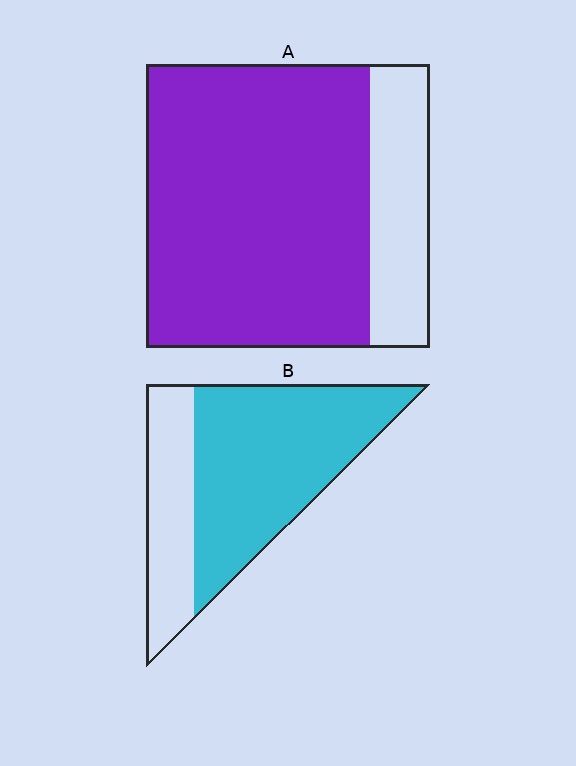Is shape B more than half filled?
Yes.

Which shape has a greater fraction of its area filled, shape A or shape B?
Shape A.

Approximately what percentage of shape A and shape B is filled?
A is approximately 80% and B is approximately 70%.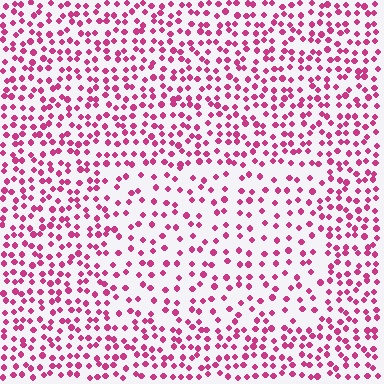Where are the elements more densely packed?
The elements are more densely packed outside the rectangle boundary.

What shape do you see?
I see a rectangle.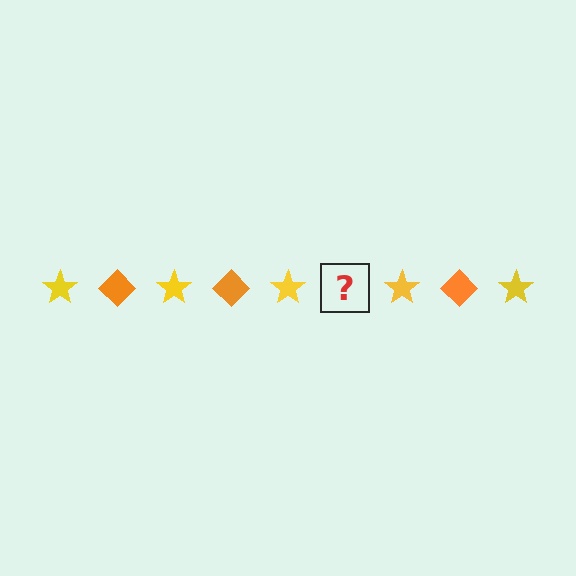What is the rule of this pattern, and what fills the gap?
The rule is that the pattern alternates between yellow star and orange diamond. The gap should be filled with an orange diamond.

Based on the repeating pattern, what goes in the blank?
The blank should be an orange diamond.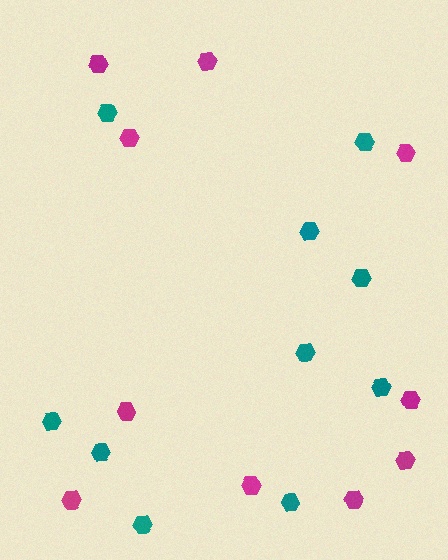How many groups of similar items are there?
There are 2 groups: one group of teal hexagons (10) and one group of magenta hexagons (10).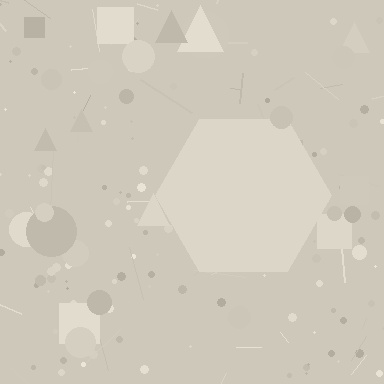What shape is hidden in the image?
A hexagon is hidden in the image.